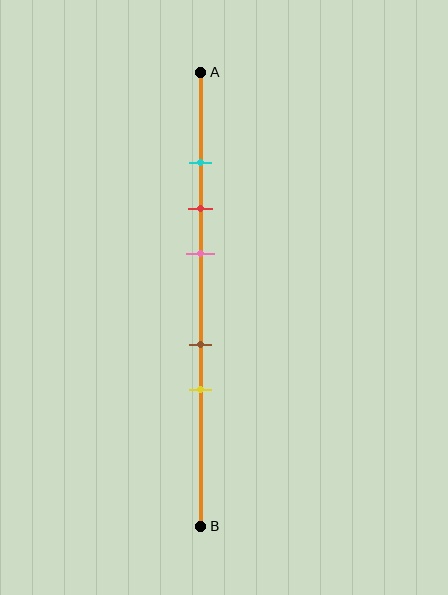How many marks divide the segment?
There are 5 marks dividing the segment.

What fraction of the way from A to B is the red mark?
The red mark is approximately 30% (0.3) of the way from A to B.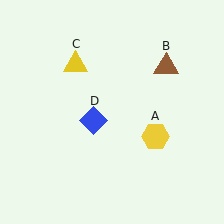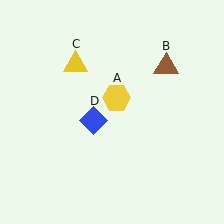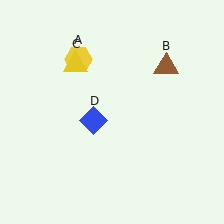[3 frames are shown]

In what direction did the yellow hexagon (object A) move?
The yellow hexagon (object A) moved up and to the left.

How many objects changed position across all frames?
1 object changed position: yellow hexagon (object A).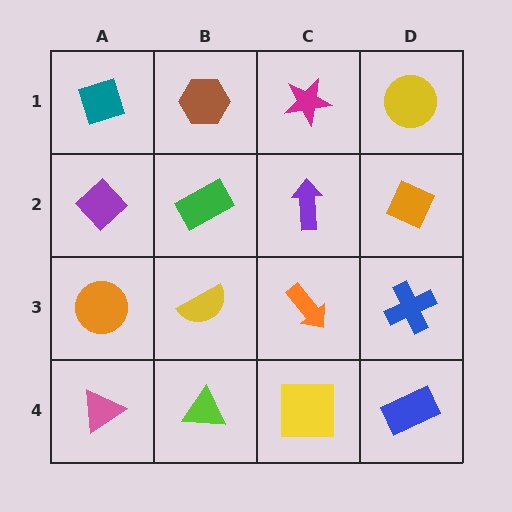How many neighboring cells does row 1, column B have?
3.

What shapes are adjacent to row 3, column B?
A green rectangle (row 2, column B), a lime triangle (row 4, column B), an orange circle (row 3, column A), an orange arrow (row 3, column C).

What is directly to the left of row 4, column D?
A yellow square.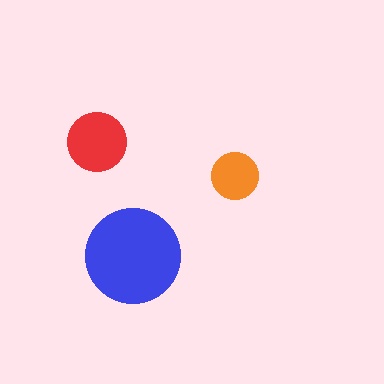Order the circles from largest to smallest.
the blue one, the red one, the orange one.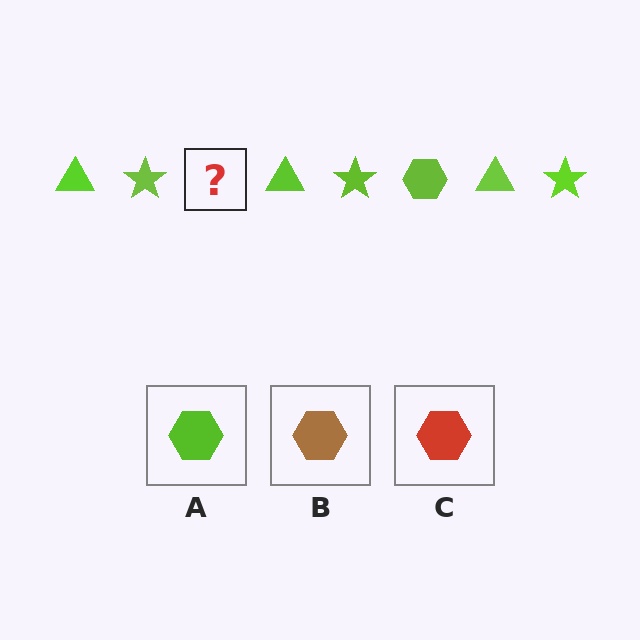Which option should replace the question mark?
Option A.